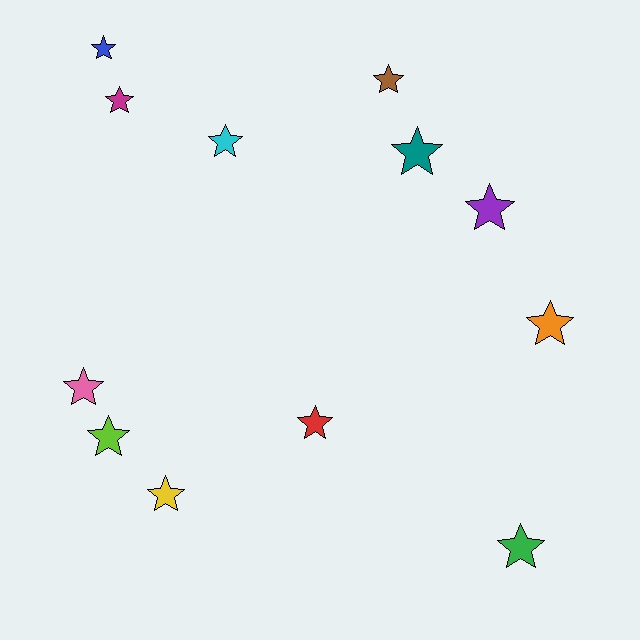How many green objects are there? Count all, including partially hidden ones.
There is 1 green object.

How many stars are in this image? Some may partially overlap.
There are 12 stars.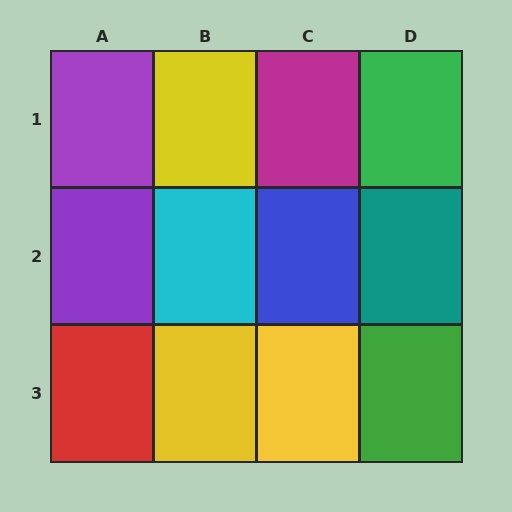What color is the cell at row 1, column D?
Green.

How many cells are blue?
1 cell is blue.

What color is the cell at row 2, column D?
Teal.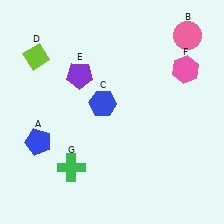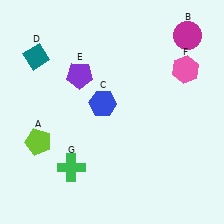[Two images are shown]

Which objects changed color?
A changed from blue to lime. B changed from pink to magenta. D changed from lime to teal.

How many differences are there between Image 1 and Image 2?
There are 3 differences between the two images.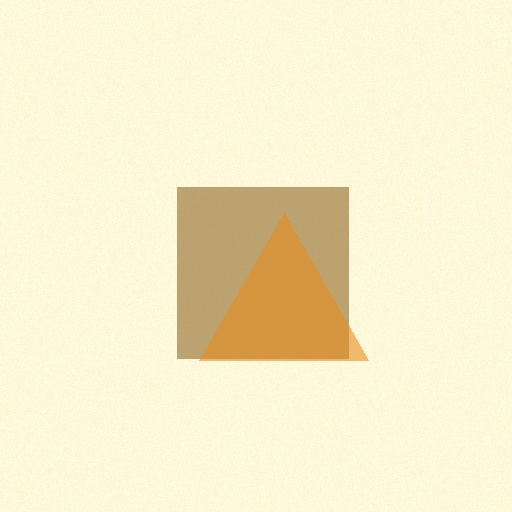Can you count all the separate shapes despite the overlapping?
Yes, there are 2 separate shapes.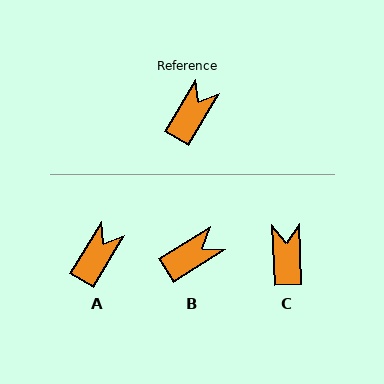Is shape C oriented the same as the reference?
No, it is off by about 33 degrees.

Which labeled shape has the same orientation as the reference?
A.